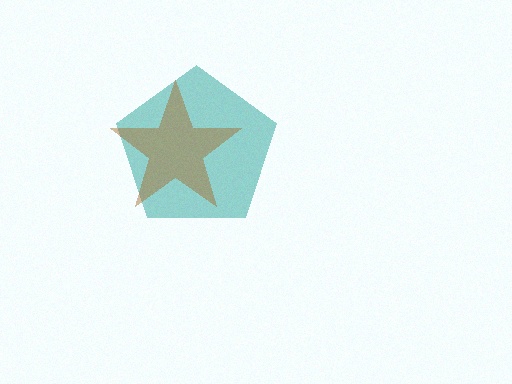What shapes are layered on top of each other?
The layered shapes are: a teal pentagon, a brown star.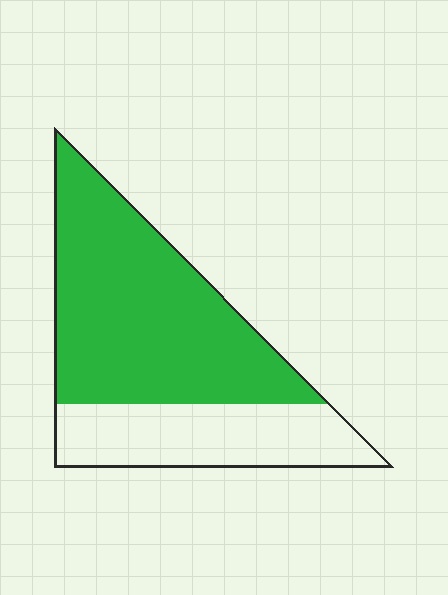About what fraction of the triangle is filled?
About two thirds (2/3).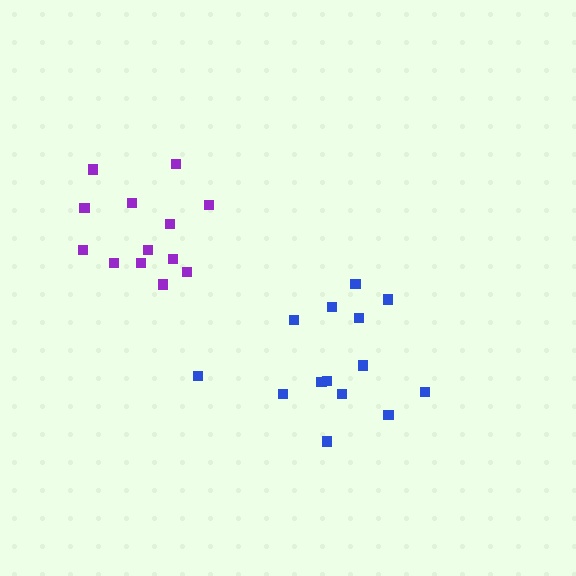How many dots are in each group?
Group 1: 13 dots, Group 2: 14 dots (27 total).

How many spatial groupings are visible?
There are 2 spatial groupings.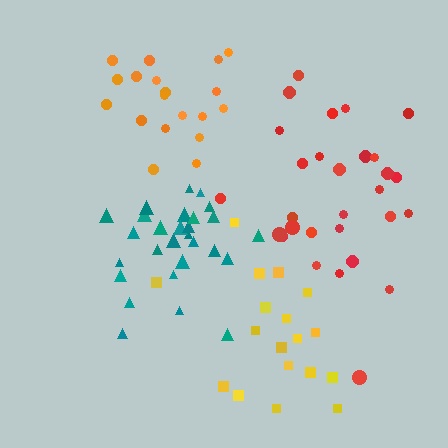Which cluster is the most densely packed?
Teal.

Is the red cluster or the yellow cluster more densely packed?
Red.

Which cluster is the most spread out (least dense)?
Yellow.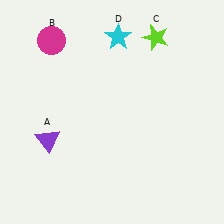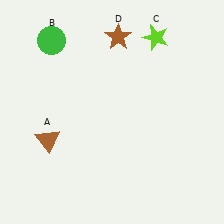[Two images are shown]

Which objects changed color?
A changed from purple to brown. B changed from magenta to green. D changed from cyan to brown.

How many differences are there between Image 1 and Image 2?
There are 3 differences between the two images.